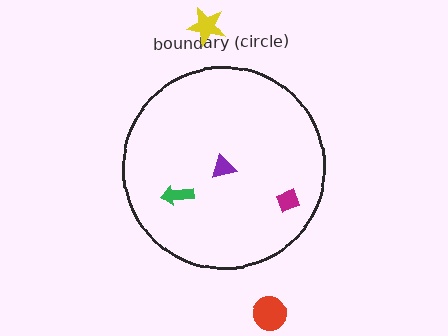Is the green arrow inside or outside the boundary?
Inside.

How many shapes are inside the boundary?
3 inside, 2 outside.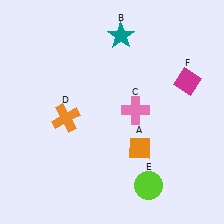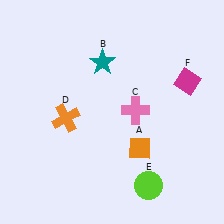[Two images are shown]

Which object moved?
The teal star (B) moved down.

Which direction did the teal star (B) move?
The teal star (B) moved down.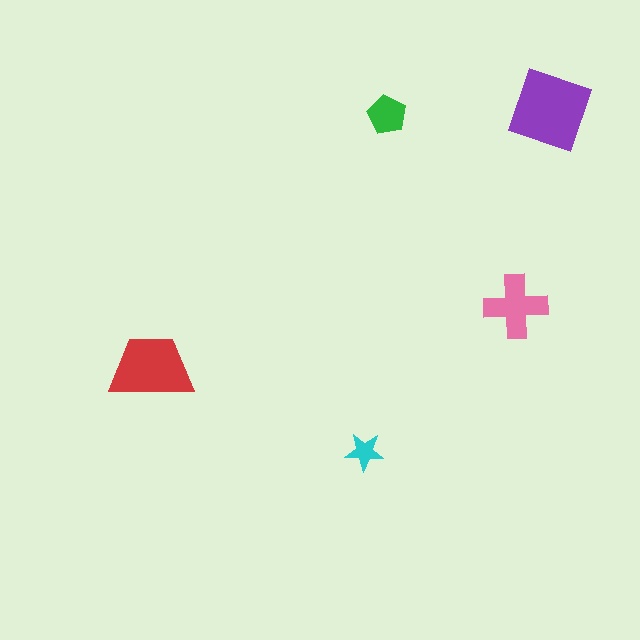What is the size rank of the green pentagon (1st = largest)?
4th.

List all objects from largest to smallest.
The purple square, the red trapezoid, the pink cross, the green pentagon, the cyan star.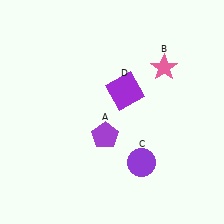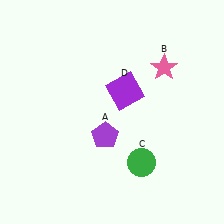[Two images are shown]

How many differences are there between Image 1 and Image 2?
There is 1 difference between the two images.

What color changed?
The circle (C) changed from purple in Image 1 to green in Image 2.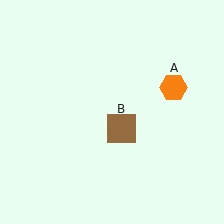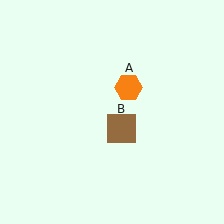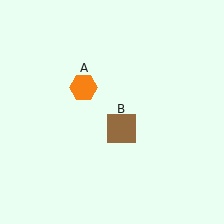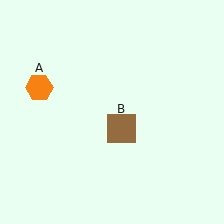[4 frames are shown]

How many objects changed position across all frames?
1 object changed position: orange hexagon (object A).